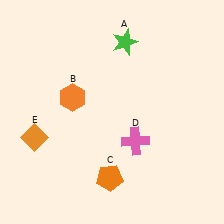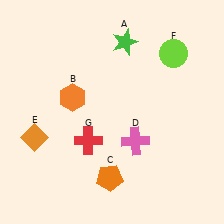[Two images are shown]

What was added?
A lime circle (F), a red cross (G) were added in Image 2.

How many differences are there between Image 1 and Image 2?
There are 2 differences between the two images.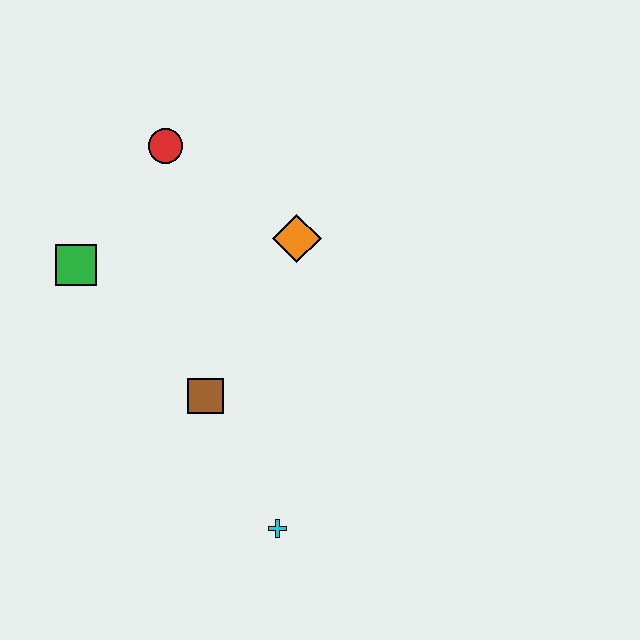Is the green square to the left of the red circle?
Yes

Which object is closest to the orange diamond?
The red circle is closest to the orange diamond.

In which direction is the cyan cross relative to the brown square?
The cyan cross is below the brown square.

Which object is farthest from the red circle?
The cyan cross is farthest from the red circle.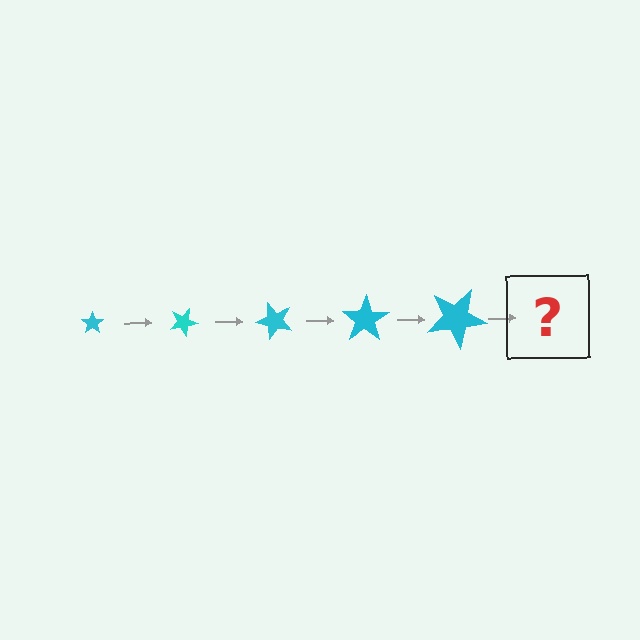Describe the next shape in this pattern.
It should be a star, larger than the previous one and rotated 125 degrees from the start.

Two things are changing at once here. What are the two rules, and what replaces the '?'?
The two rules are that the star grows larger each step and it rotates 25 degrees each step. The '?' should be a star, larger than the previous one and rotated 125 degrees from the start.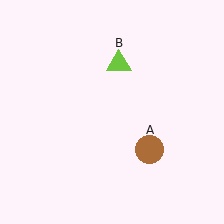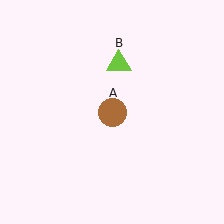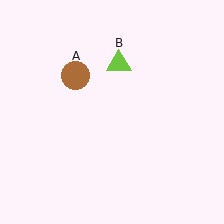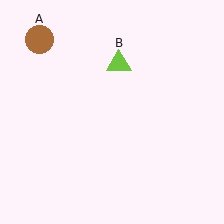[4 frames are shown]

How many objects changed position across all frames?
1 object changed position: brown circle (object A).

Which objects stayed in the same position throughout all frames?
Lime triangle (object B) remained stationary.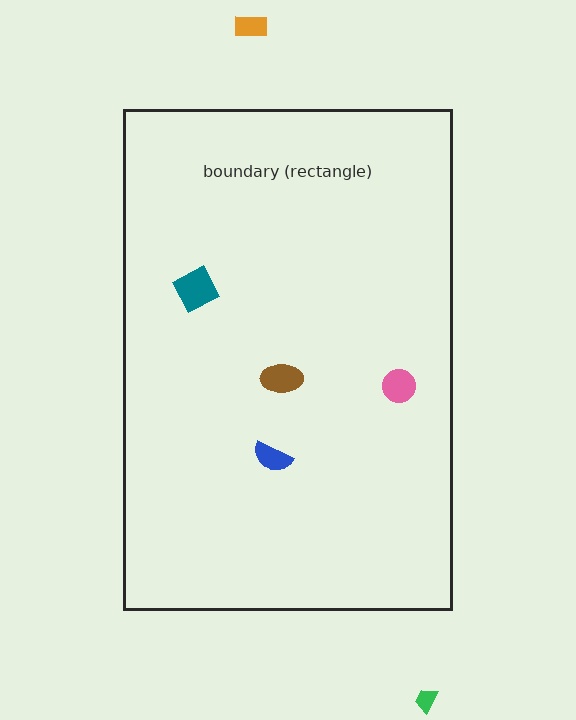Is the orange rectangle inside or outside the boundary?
Outside.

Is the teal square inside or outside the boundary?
Inside.